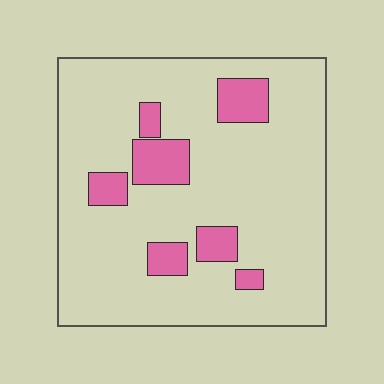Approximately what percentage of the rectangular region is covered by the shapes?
Approximately 15%.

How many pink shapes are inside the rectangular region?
7.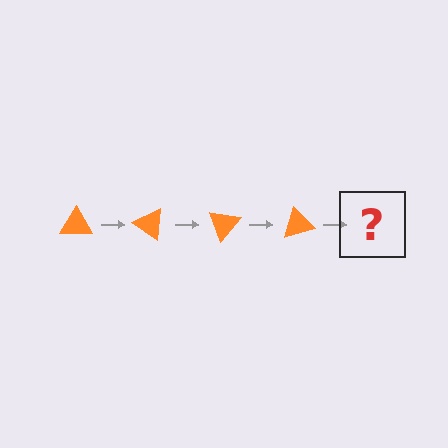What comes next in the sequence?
The next element should be an orange triangle rotated 140 degrees.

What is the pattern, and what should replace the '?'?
The pattern is that the triangle rotates 35 degrees each step. The '?' should be an orange triangle rotated 140 degrees.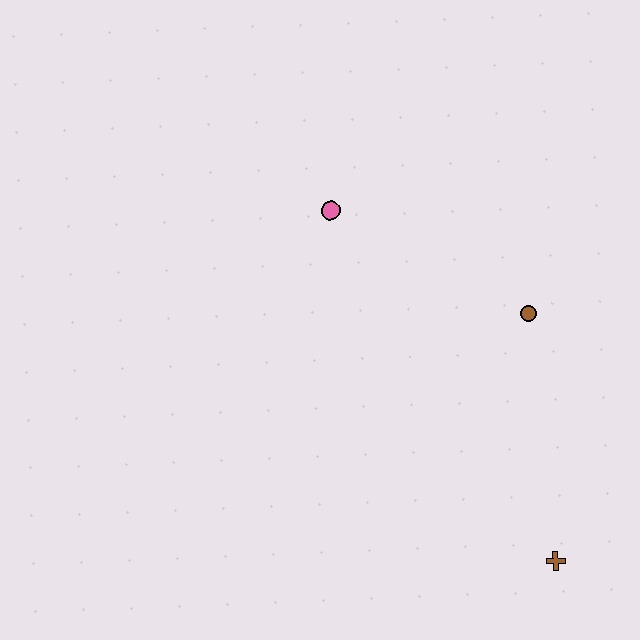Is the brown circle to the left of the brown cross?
Yes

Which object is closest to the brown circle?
The pink circle is closest to the brown circle.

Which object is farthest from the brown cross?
The pink circle is farthest from the brown cross.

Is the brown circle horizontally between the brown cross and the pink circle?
Yes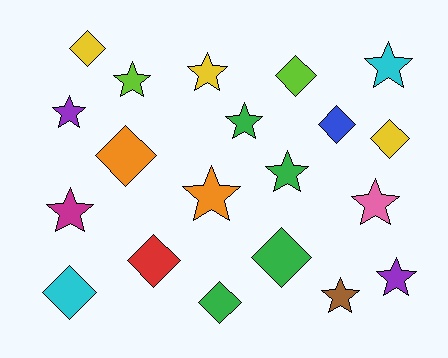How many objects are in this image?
There are 20 objects.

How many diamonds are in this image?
There are 9 diamonds.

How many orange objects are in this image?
There are 2 orange objects.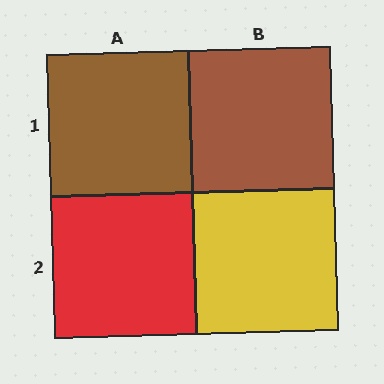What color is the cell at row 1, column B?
Brown.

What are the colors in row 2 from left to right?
Red, yellow.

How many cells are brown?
2 cells are brown.